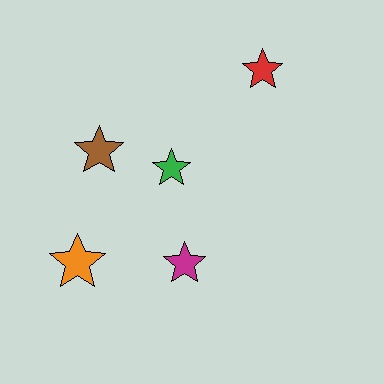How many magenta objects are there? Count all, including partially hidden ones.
There is 1 magenta object.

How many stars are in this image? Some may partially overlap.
There are 5 stars.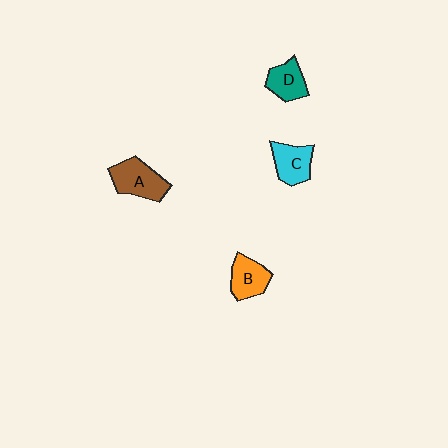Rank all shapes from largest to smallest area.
From largest to smallest: A (brown), C (cyan), B (orange), D (teal).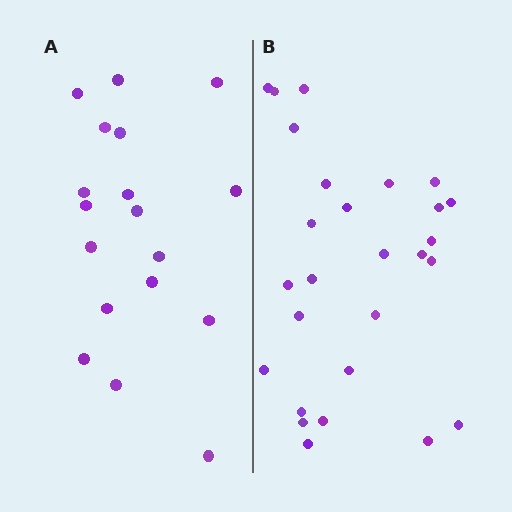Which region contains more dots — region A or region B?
Region B (the right region) has more dots.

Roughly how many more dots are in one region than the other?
Region B has roughly 8 or so more dots than region A.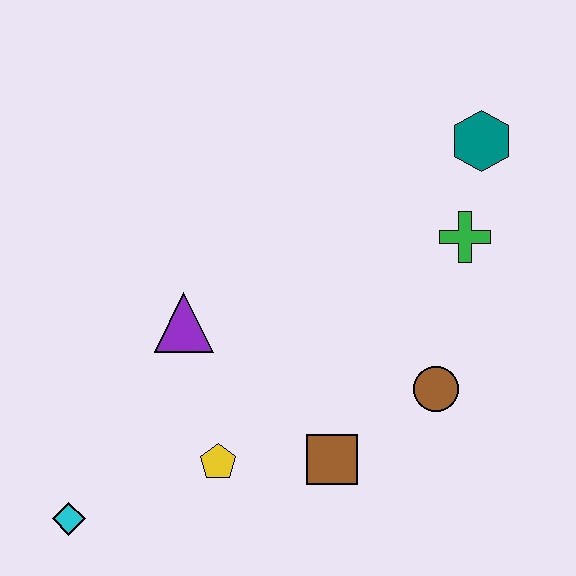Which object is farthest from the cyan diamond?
The teal hexagon is farthest from the cyan diamond.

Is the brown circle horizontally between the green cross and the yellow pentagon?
Yes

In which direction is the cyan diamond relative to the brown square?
The cyan diamond is to the left of the brown square.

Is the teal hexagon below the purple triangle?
No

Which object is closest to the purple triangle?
The yellow pentagon is closest to the purple triangle.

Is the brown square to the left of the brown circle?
Yes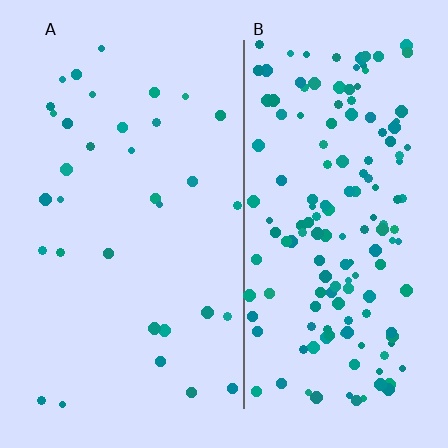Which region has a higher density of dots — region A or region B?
B (the right).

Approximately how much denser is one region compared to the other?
Approximately 4.6× — region B over region A.